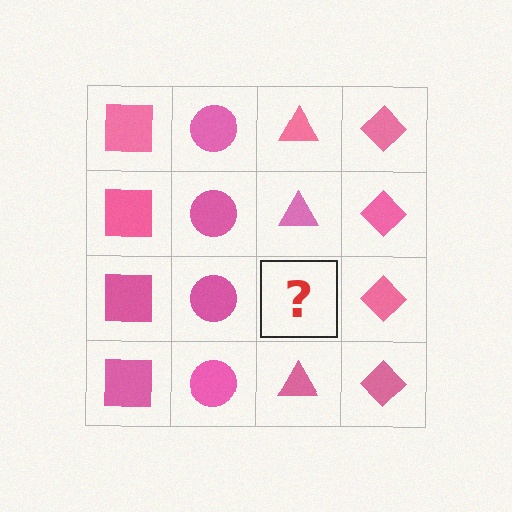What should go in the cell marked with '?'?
The missing cell should contain a pink triangle.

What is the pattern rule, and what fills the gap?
The rule is that each column has a consistent shape. The gap should be filled with a pink triangle.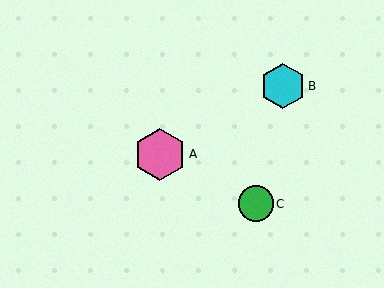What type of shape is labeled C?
Shape C is a green circle.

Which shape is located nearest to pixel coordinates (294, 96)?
The cyan hexagon (labeled B) at (283, 86) is nearest to that location.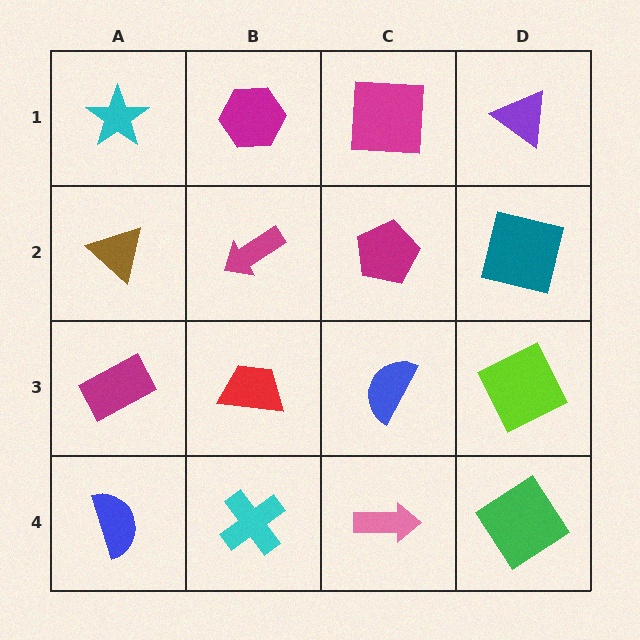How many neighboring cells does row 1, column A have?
2.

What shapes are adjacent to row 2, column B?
A magenta hexagon (row 1, column B), a red trapezoid (row 3, column B), a brown triangle (row 2, column A), a magenta pentagon (row 2, column C).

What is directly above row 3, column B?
A magenta arrow.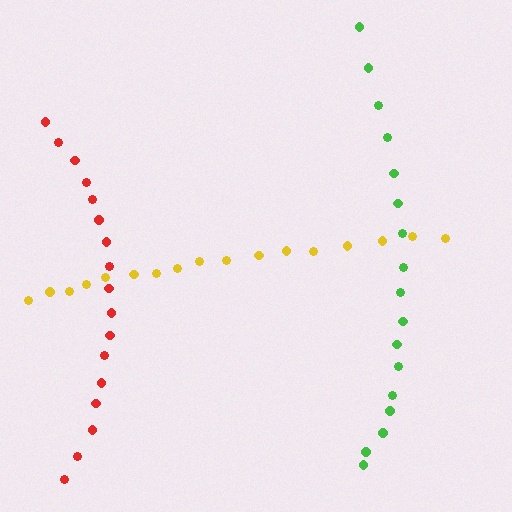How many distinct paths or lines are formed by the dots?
There are 3 distinct paths.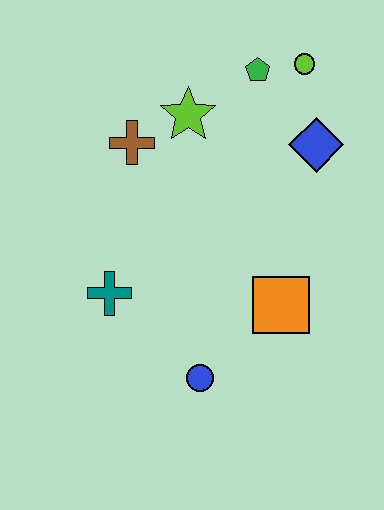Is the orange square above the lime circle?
No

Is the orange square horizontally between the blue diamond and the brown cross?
Yes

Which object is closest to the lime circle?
The green pentagon is closest to the lime circle.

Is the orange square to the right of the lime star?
Yes